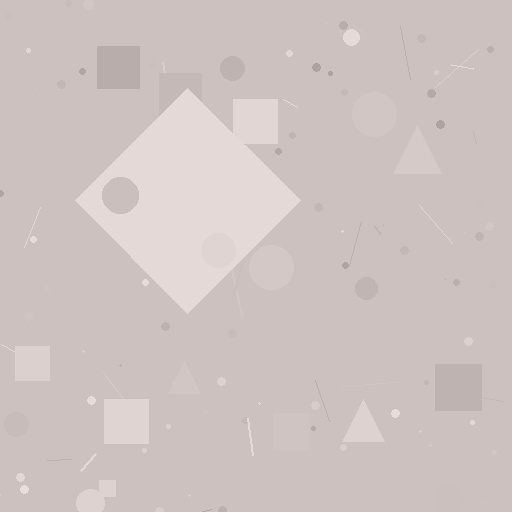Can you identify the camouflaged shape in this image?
The camouflaged shape is a diamond.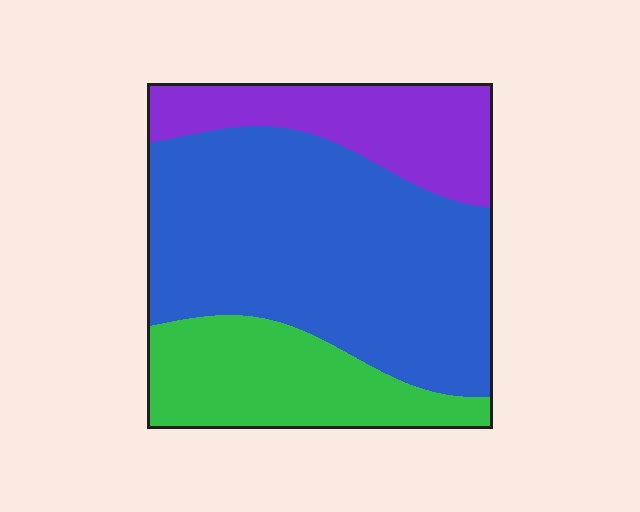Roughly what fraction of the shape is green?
Green takes up about one quarter (1/4) of the shape.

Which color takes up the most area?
Blue, at roughly 55%.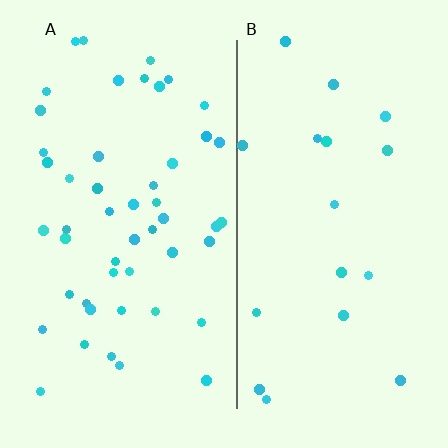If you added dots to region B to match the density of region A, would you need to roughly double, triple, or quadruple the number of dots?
Approximately triple.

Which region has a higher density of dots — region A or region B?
A (the left).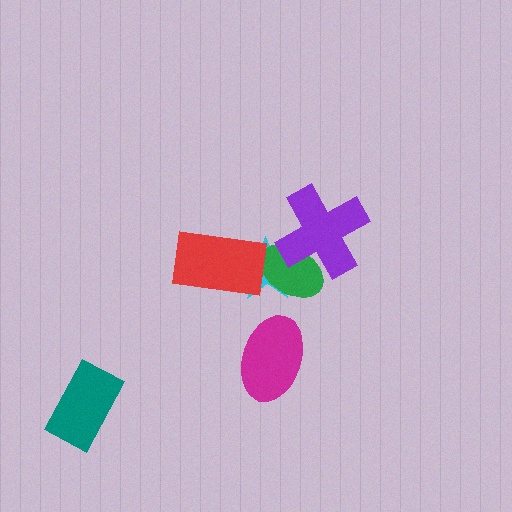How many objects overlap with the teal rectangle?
0 objects overlap with the teal rectangle.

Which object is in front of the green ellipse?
The purple cross is in front of the green ellipse.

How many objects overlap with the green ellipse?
2 objects overlap with the green ellipse.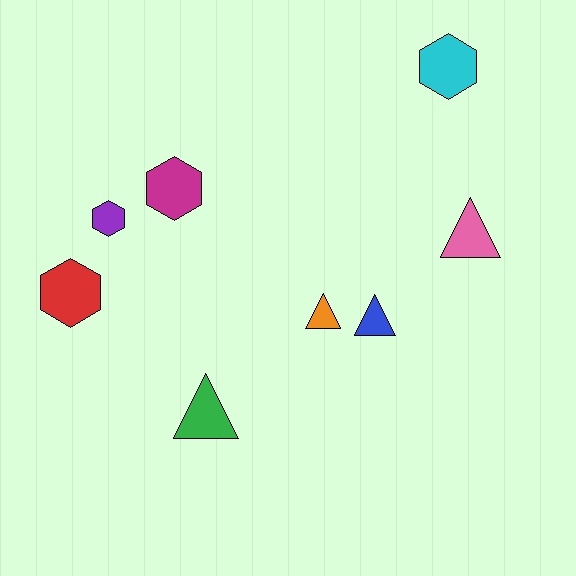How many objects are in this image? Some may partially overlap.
There are 8 objects.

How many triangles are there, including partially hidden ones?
There are 4 triangles.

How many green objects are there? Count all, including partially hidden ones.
There is 1 green object.